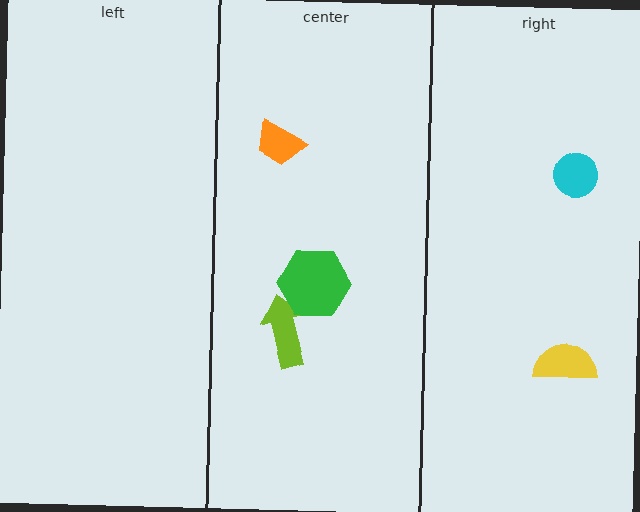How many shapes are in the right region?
2.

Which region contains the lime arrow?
The center region.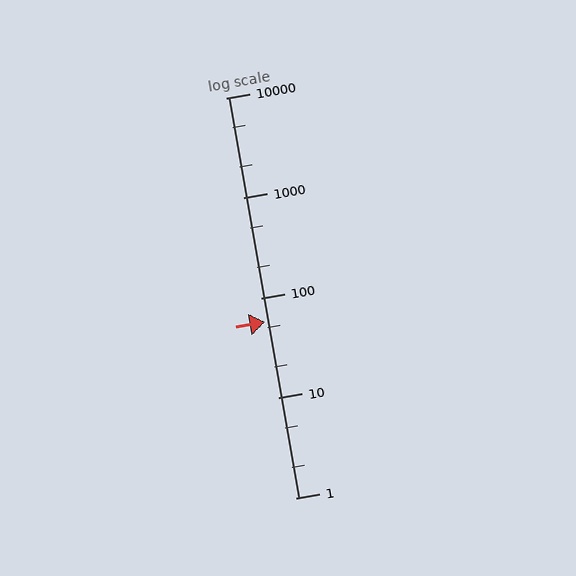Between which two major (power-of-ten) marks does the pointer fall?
The pointer is between 10 and 100.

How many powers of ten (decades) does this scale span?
The scale spans 4 decades, from 1 to 10000.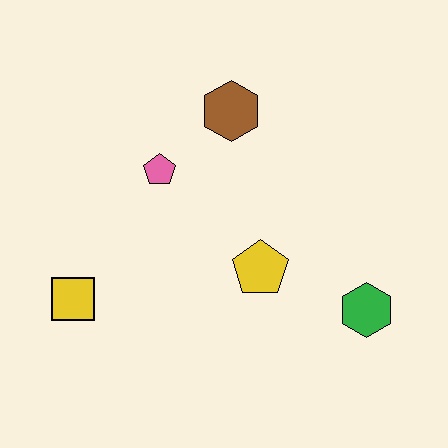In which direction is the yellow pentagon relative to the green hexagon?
The yellow pentagon is to the left of the green hexagon.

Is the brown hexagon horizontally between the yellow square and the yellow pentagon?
Yes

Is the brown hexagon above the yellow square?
Yes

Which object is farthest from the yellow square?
The green hexagon is farthest from the yellow square.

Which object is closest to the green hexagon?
The yellow pentagon is closest to the green hexagon.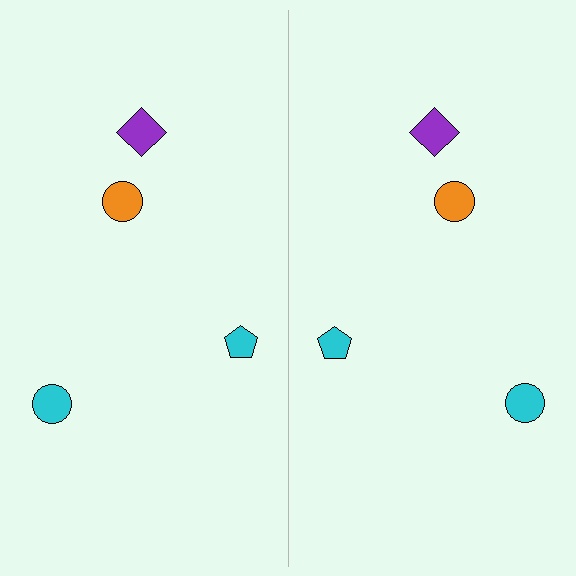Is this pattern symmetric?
Yes, this pattern has bilateral (reflection) symmetry.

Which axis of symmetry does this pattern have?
The pattern has a vertical axis of symmetry running through the center of the image.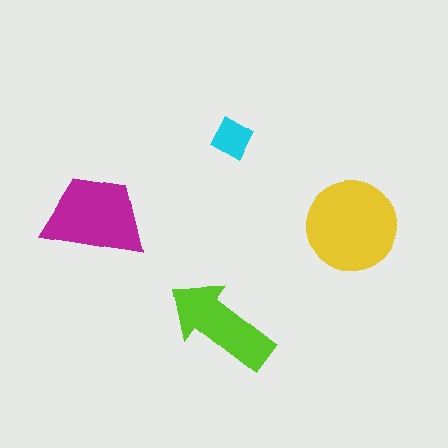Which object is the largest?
The yellow circle.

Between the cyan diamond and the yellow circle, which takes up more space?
The yellow circle.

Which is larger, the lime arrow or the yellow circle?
The yellow circle.